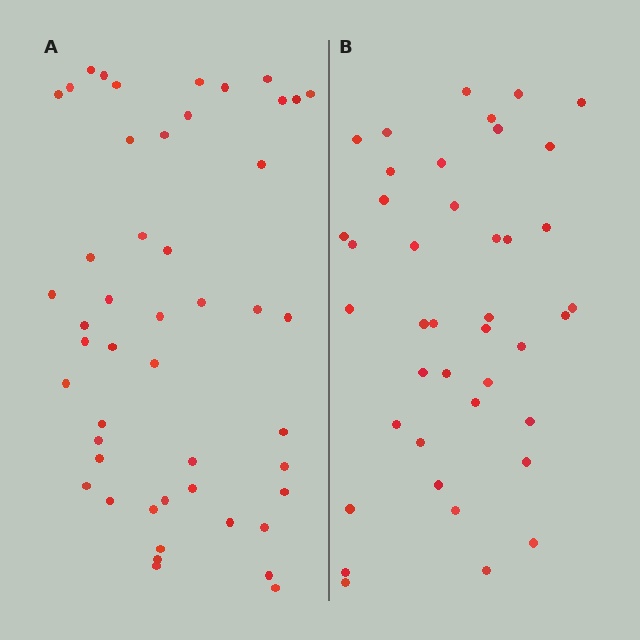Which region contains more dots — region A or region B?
Region A (the left region) has more dots.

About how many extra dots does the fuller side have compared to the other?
Region A has roughly 8 or so more dots than region B.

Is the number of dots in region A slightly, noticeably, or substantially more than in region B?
Region A has only slightly more — the two regions are fairly close. The ratio is roughly 1.2 to 1.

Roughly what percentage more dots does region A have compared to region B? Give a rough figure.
About 15% more.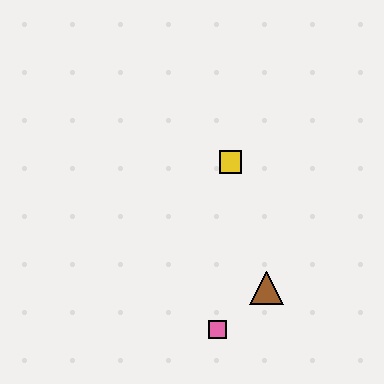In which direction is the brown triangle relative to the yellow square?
The brown triangle is below the yellow square.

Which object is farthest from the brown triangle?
The yellow square is farthest from the brown triangle.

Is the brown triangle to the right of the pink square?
Yes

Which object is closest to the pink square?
The brown triangle is closest to the pink square.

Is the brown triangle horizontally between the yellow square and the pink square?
No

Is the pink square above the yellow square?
No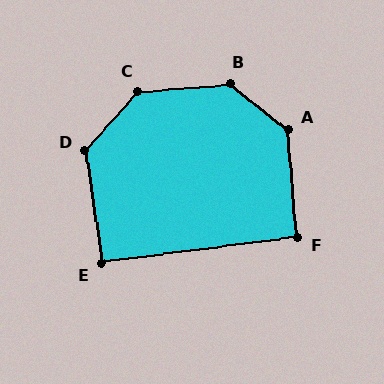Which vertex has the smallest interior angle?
E, at approximately 91 degrees.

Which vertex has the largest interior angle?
B, at approximately 137 degrees.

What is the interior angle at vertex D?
Approximately 130 degrees (obtuse).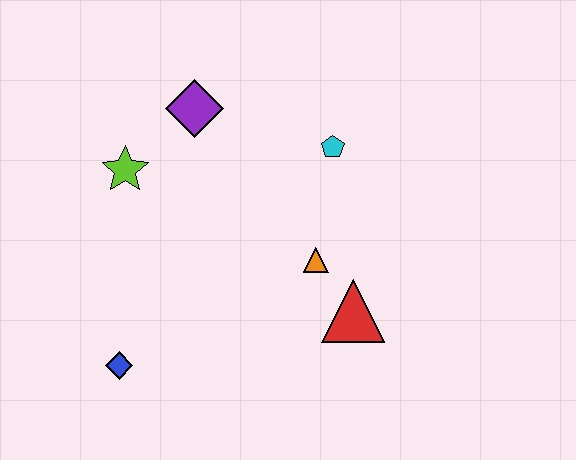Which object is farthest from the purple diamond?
The blue diamond is farthest from the purple diamond.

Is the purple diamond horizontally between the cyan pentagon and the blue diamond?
Yes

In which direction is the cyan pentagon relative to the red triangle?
The cyan pentagon is above the red triangle.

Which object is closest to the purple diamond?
The lime star is closest to the purple diamond.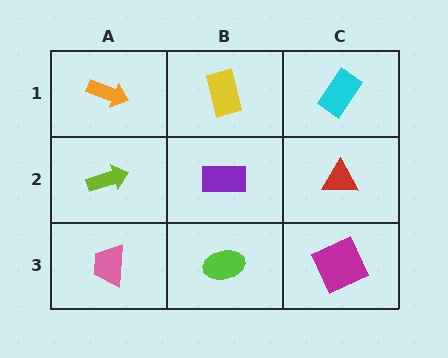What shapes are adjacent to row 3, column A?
A lime arrow (row 2, column A), a lime ellipse (row 3, column B).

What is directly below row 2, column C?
A magenta square.